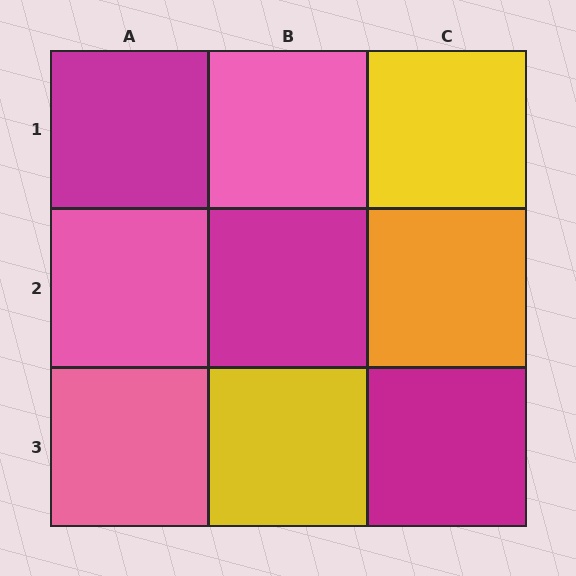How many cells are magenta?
3 cells are magenta.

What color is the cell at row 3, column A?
Pink.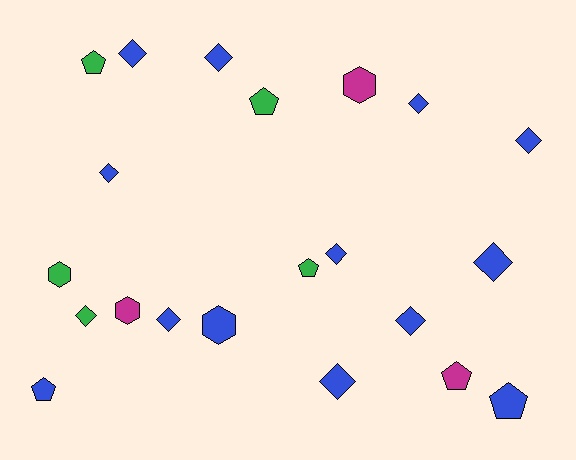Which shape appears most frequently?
Diamond, with 11 objects.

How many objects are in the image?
There are 21 objects.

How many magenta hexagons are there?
There are 2 magenta hexagons.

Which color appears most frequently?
Blue, with 13 objects.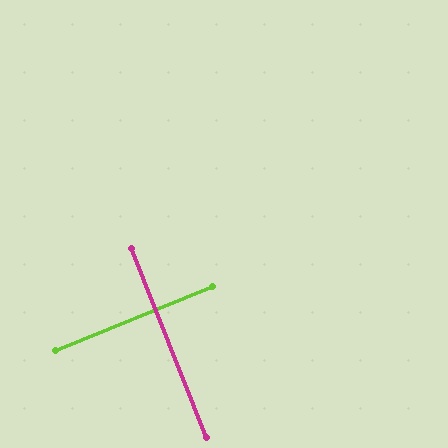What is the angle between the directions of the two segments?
Approximately 89 degrees.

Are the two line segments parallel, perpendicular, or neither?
Perpendicular — they meet at approximately 89°.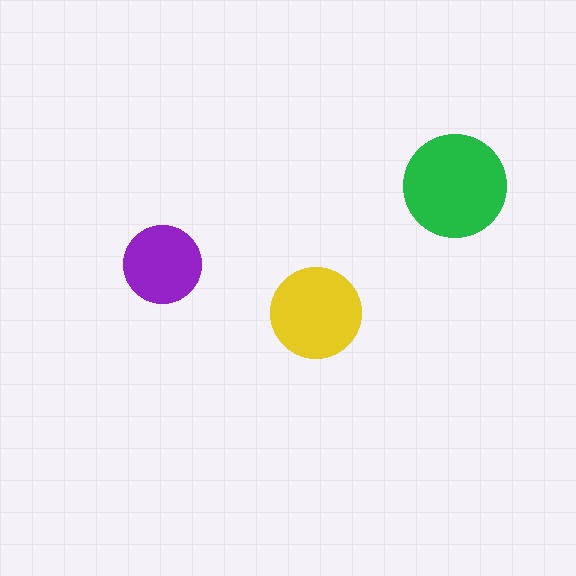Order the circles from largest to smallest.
the green one, the yellow one, the purple one.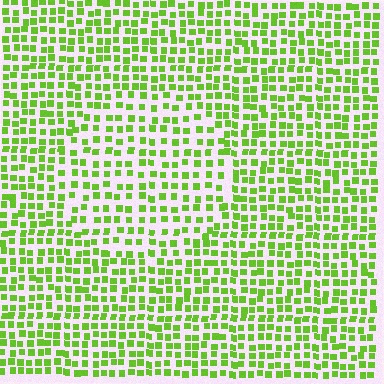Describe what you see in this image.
The image contains small lime elements arranged at two different densities. A circle-shaped region is visible where the elements are less densely packed than the surrounding area.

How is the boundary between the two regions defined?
The boundary is defined by a change in element density (approximately 1.5x ratio). All elements are the same color, size, and shape.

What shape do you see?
I see a circle.